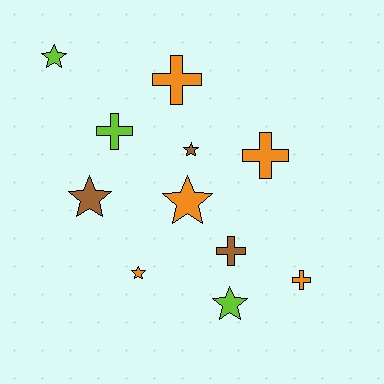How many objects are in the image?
There are 11 objects.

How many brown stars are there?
There are 2 brown stars.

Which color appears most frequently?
Orange, with 5 objects.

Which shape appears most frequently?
Star, with 6 objects.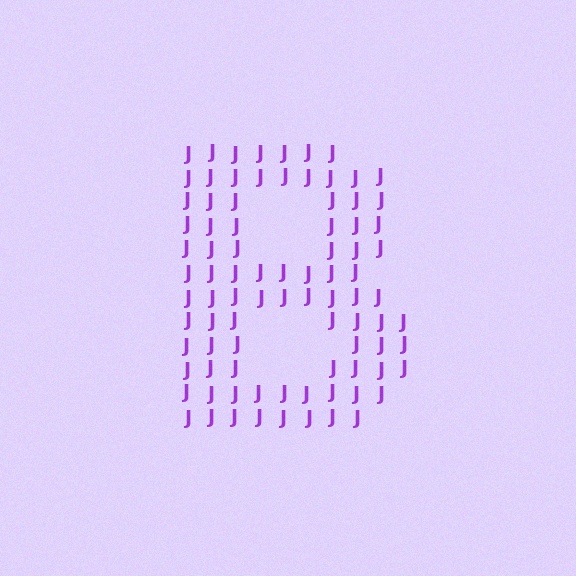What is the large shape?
The large shape is the letter B.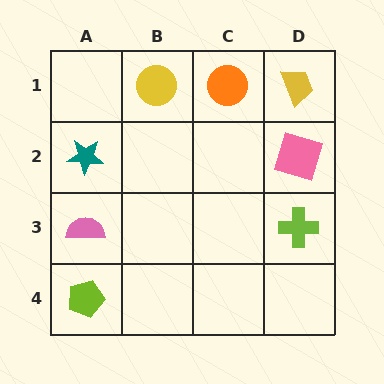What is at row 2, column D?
A pink square.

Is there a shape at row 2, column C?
No, that cell is empty.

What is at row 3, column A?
A pink semicircle.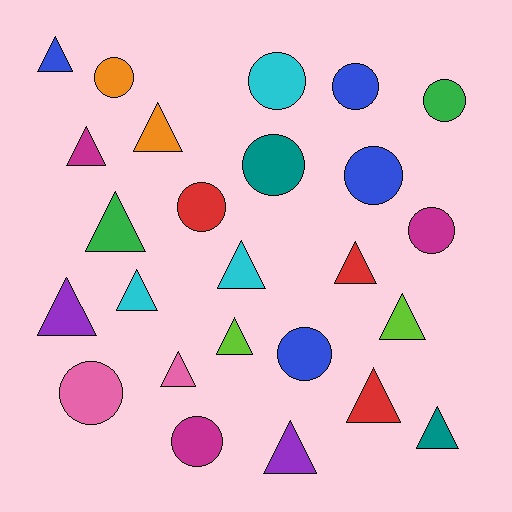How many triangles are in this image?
There are 14 triangles.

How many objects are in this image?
There are 25 objects.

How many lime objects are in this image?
There are 2 lime objects.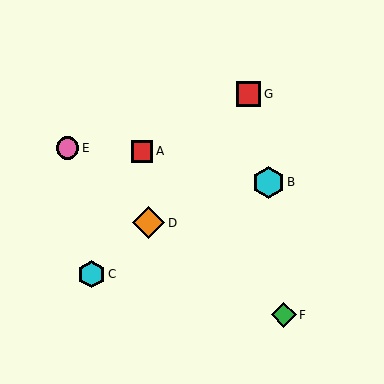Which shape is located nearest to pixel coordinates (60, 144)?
The pink circle (labeled E) at (68, 148) is nearest to that location.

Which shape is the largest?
The cyan hexagon (labeled B) is the largest.